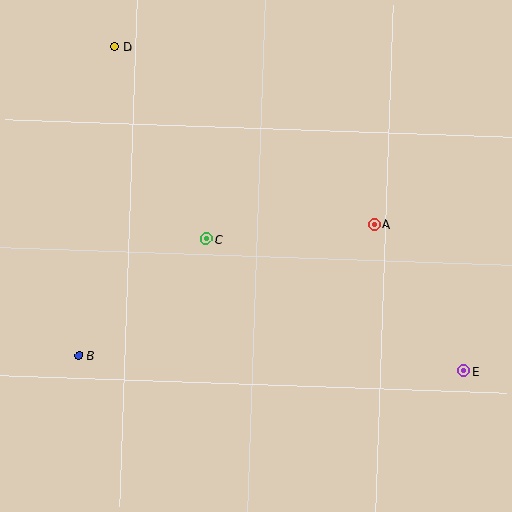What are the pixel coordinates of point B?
Point B is at (79, 356).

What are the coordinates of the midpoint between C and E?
The midpoint between C and E is at (335, 305).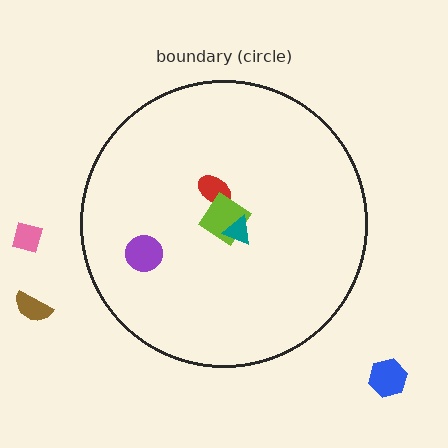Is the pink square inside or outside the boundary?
Outside.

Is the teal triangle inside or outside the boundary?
Inside.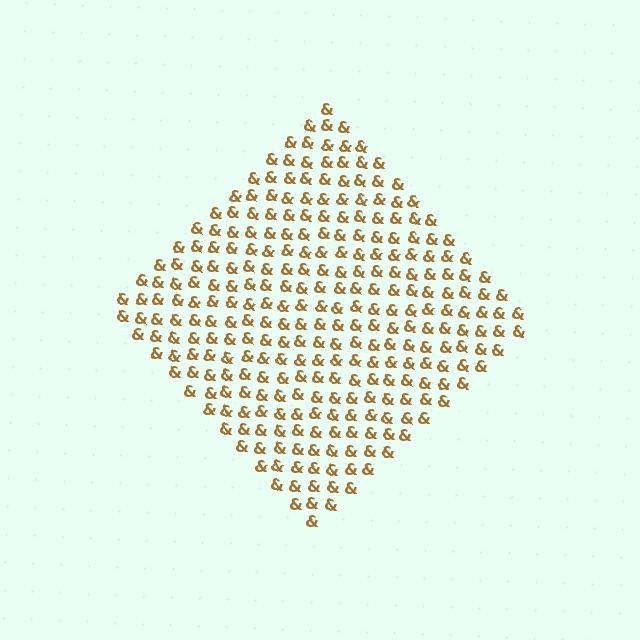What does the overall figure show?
The overall figure shows a diamond.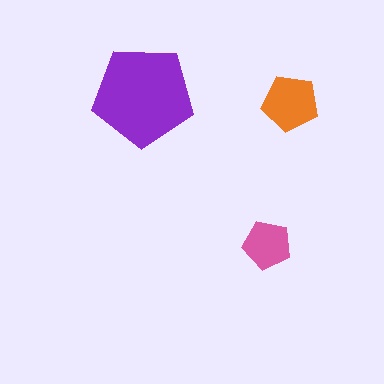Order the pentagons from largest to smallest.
the purple one, the orange one, the pink one.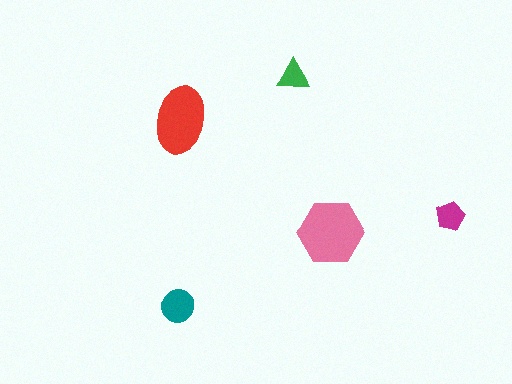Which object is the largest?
The pink hexagon.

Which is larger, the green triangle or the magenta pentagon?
The magenta pentagon.